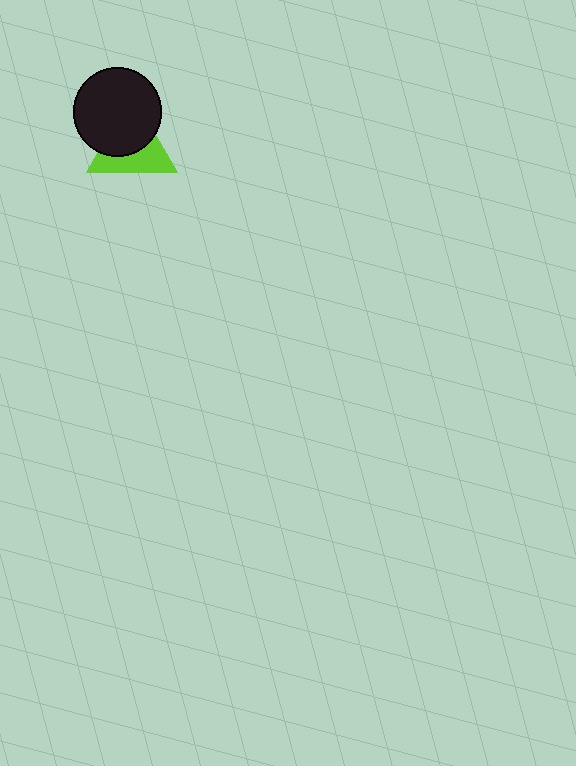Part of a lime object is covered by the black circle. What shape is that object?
It is a triangle.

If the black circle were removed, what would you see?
You would see the complete lime triangle.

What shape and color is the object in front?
The object in front is a black circle.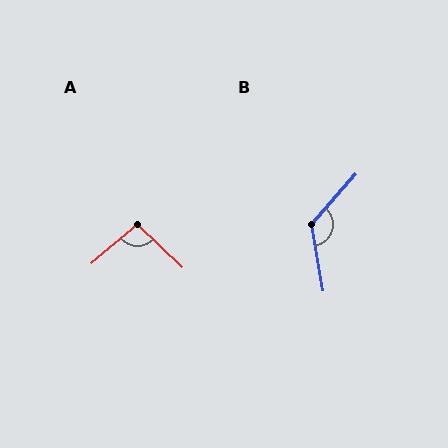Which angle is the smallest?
A, at approximately 96 degrees.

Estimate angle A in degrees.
Approximately 96 degrees.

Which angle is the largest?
B, at approximately 129 degrees.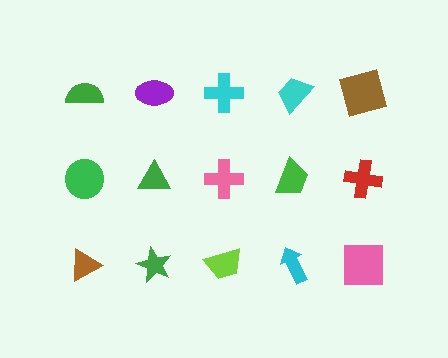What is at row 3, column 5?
A pink square.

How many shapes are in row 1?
5 shapes.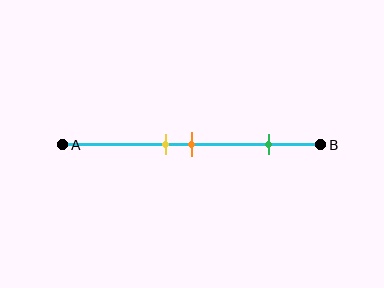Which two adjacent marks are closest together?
The yellow and orange marks are the closest adjacent pair.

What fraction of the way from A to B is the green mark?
The green mark is approximately 80% (0.8) of the way from A to B.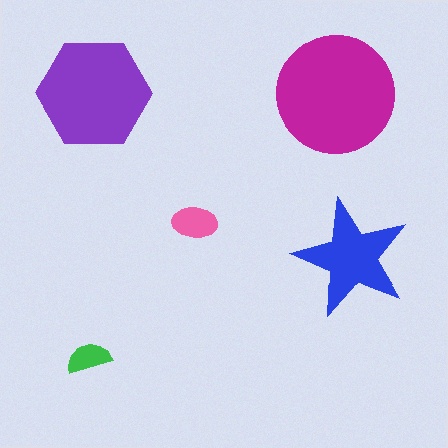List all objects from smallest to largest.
The green semicircle, the pink ellipse, the blue star, the purple hexagon, the magenta circle.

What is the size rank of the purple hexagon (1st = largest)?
2nd.